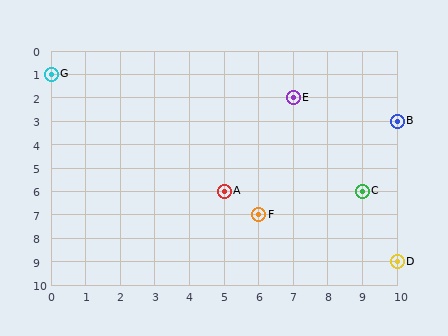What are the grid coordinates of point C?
Point C is at grid coordinates (9, 6).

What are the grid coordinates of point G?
Point G is at grid coordinates (0, 1).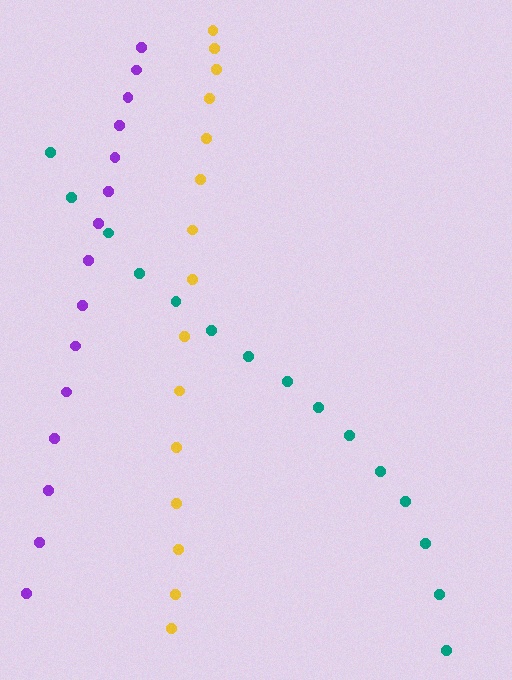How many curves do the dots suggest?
There are 3 distinct paths.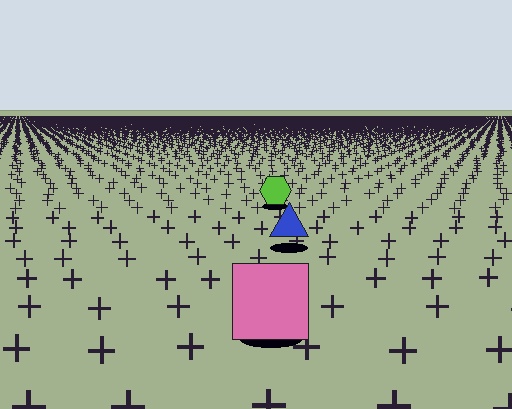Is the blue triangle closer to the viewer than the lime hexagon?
Yes. The blue triangle is closer — you can tell from the texture gradient: the ground texture is coarser near it.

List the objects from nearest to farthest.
From nearest to farthest: the pink square, the blue triangle, the lime hexagon.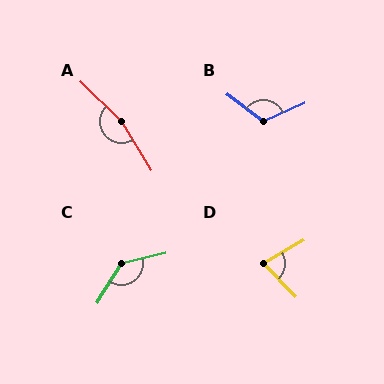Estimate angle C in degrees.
Approximately 135 degrees.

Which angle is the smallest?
D, at approximately 75 degrees.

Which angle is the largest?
A, at approximately 165 degrees.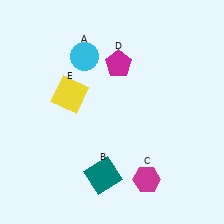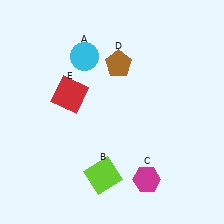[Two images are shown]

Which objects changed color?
B changed from teal to lime. D changed from magenta to brown. E changed from yellow to red.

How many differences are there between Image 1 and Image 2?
There are 3 differences between the two images.